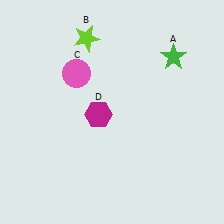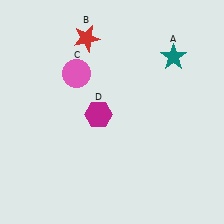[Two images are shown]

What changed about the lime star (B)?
In Image 1, B is lime. In Image 2, it changed to red.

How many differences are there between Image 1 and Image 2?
There are 2 differences between the two images.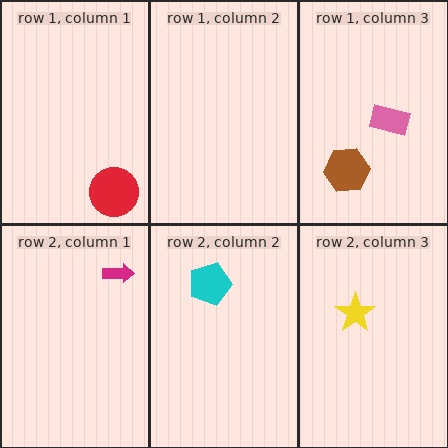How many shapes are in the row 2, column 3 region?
1.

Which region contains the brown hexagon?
The row 1, column 3 region.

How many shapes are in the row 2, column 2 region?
1.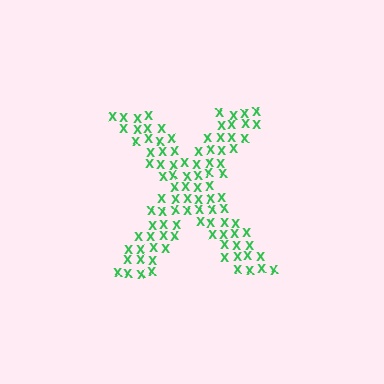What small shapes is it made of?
It is made of small letter X's.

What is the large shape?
The large shape is the letter X.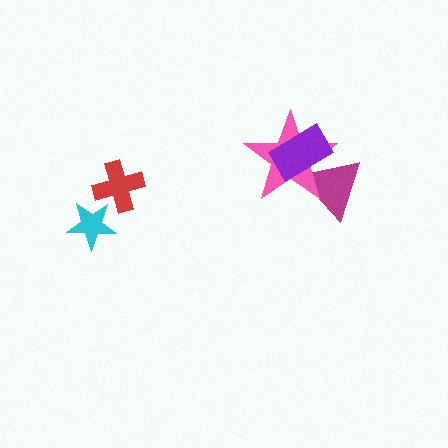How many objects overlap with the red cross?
0 objects overlap with the red cross.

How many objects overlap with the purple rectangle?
2 objects overlap with the purple rectangle.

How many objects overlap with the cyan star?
0 objects overlap with the cyan star.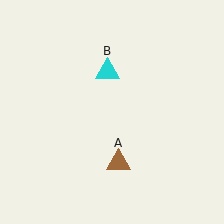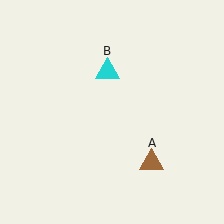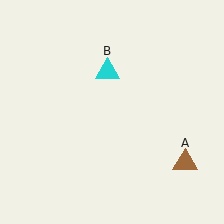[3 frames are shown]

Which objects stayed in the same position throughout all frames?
Cyan triangle (object B) remained stationary.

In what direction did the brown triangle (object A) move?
The brown triangle (object A) moved right.